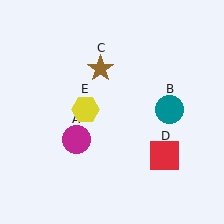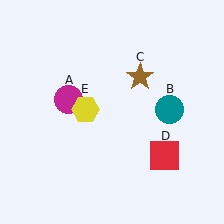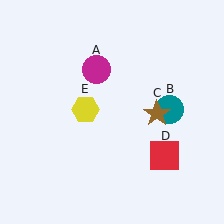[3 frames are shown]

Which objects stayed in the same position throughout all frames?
Teal circle (object B) and red square (object D) and yellow hexagon (object E) remained stationary.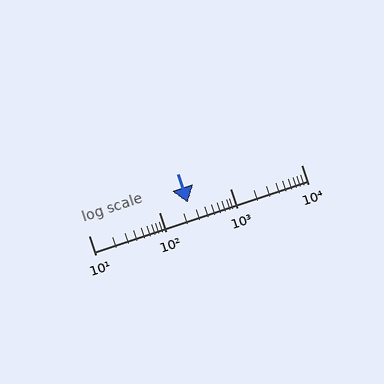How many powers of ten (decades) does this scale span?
The scale spans 3 decades, from 10 to 10000.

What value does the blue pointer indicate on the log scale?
The pointer indicates approximately 250.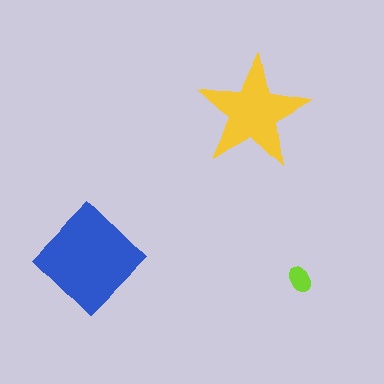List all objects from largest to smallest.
The blue diamond, the yellow star, the lime ellipse.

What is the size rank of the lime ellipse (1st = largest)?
3rd.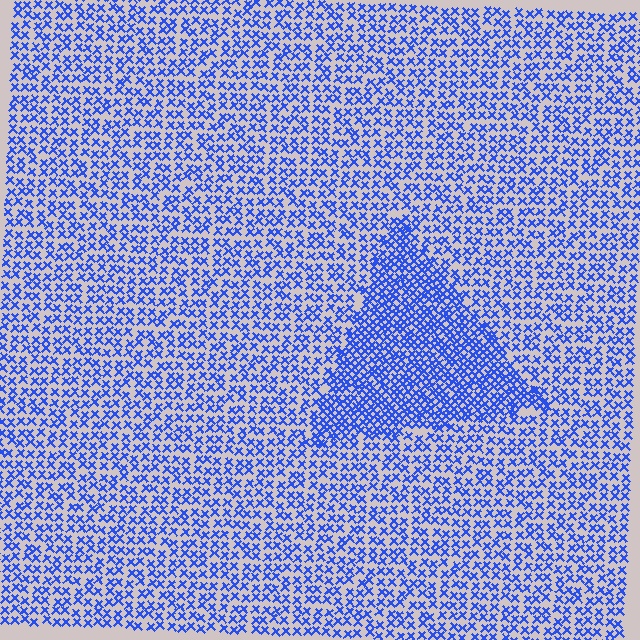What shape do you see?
I see a triangle.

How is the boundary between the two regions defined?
The boundary is defined by a change in element density (approximately 1.8x ratio). All elements are the same color, size, and shape.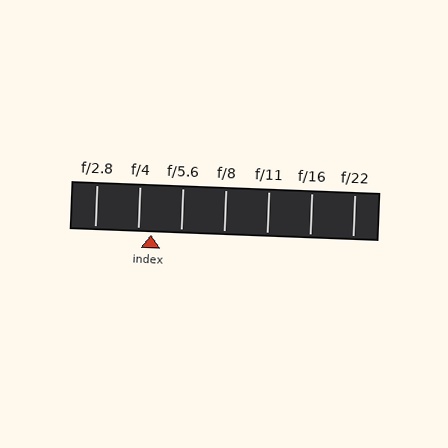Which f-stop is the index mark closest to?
The index mark is closest to f/4.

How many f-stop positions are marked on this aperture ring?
There are 7 f-stop positions marked.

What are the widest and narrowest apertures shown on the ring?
The widest aperture shown is f/2.8 and the narrowest is f/22.